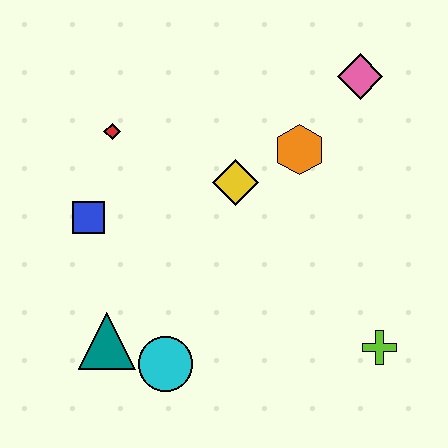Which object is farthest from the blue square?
The lime cross is farthest from the blue square.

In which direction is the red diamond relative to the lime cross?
The red diamond is to the left of the lime cross.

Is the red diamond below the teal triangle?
No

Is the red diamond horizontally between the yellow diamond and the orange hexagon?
No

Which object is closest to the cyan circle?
The teal triangle is closest to the cyan circle.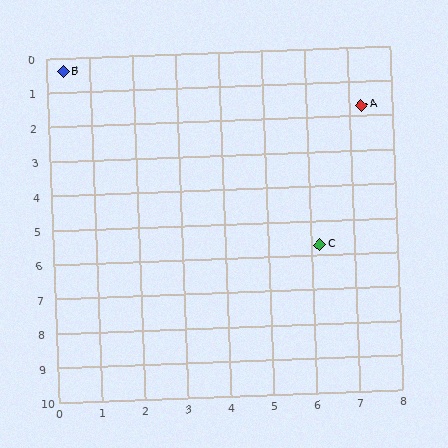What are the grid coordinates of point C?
Point C is at approximately (6.2, 5.7).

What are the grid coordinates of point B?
Point B is at approximately (0.4, 0.4).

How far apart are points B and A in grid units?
Points B and A are about 7.0 grid units apart.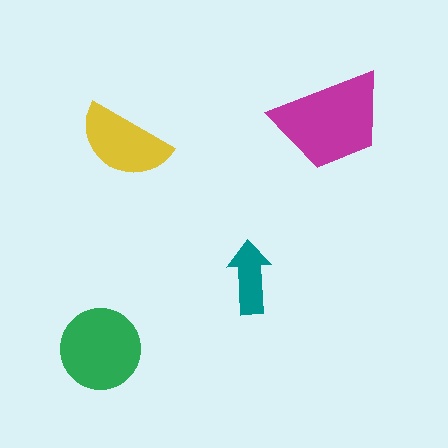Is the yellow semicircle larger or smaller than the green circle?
Smaller.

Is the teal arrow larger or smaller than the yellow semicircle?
Smaller.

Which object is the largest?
The magenta trapezoid.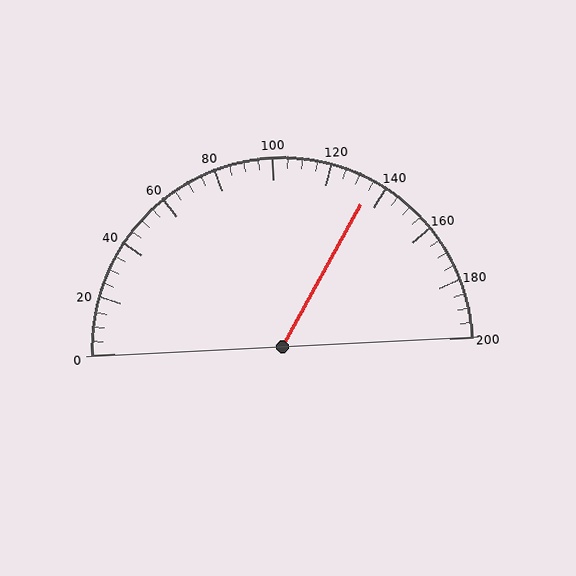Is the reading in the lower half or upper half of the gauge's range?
The reading is in the upper half of the range (0 to 200).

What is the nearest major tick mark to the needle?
The nearest major tick mark is 140.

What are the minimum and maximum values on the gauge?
The gauge ranges from 0 to 200.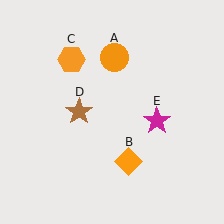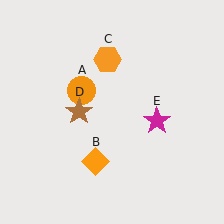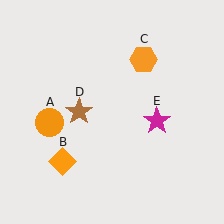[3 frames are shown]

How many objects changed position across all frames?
3 objects changed position: orange circle (object A), orange diamond (object B), orange hexagon (object C).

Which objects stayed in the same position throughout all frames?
Brown star (object D) and magenta star (object E) remained stationary.